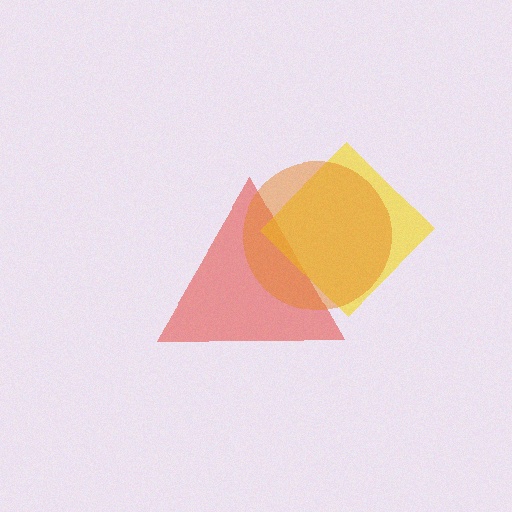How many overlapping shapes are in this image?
There are 3 overlapping shapes in the image.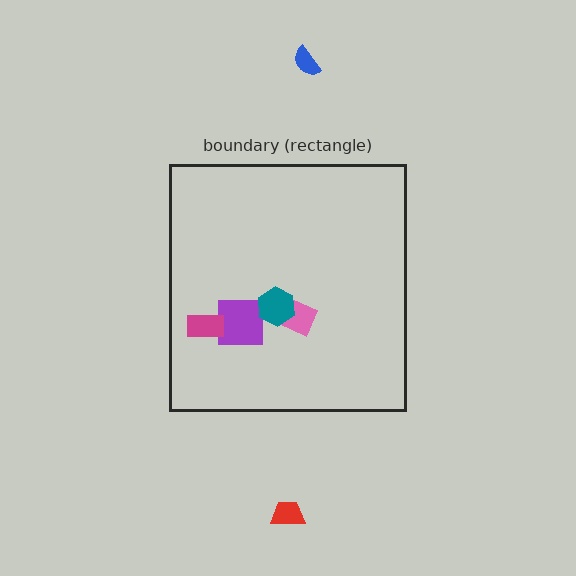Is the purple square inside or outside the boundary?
Inside.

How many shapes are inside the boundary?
4 inside, 2 outside.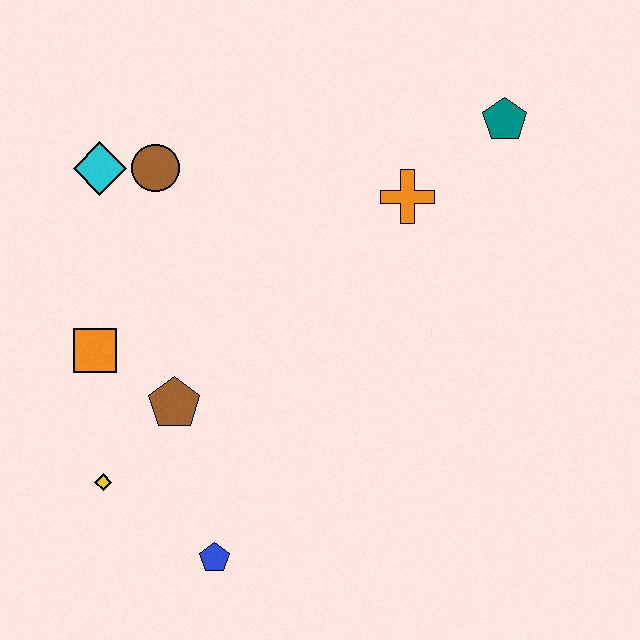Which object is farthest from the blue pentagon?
The teal pentagon is farthest from the blue pentagon.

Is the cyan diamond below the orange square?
No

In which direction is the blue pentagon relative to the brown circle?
The blue pentagon is below the brown circle.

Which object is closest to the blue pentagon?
The yellow diamond is closest to the blue pentagon.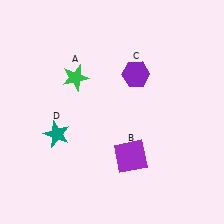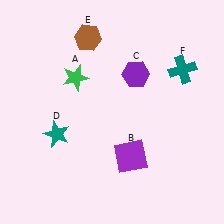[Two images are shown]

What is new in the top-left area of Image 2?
A brown hexagon (E) was added in the top-left area of Image 2.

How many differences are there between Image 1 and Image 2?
There are 2 differences between the two images.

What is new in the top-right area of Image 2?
A teal cross (F) was added in the top-right area of Image 2.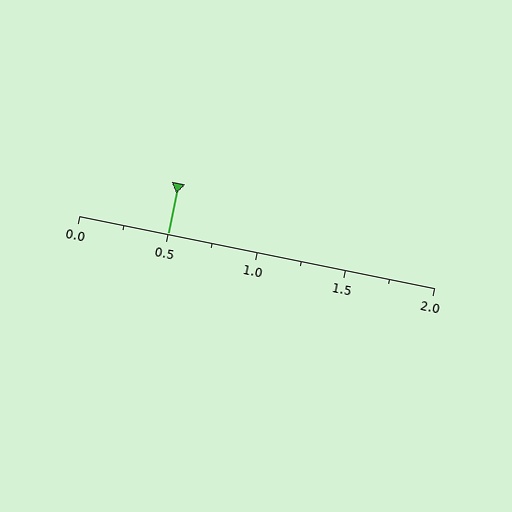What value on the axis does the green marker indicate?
The marker indicates approximately 0.5.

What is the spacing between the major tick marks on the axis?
The major ticks are spaced 0.5 apart.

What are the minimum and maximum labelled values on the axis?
The axis runs from 0.0 to 2.0.